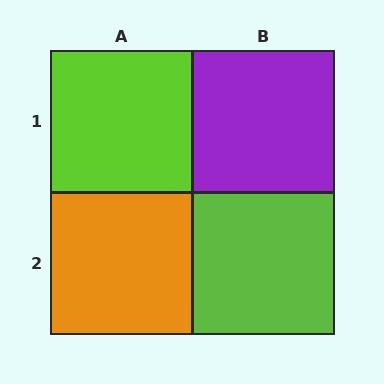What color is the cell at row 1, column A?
Lime.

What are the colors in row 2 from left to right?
Orange, lime.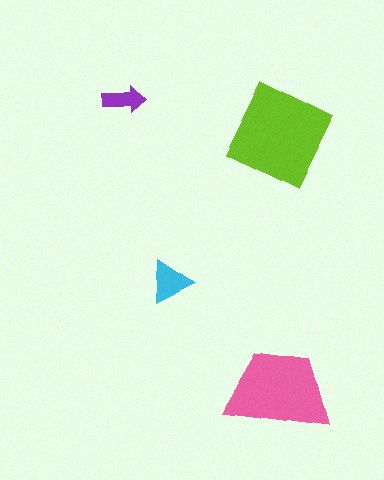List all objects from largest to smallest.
The lime diamond, the pink trapezoid, the cyan triangle, the purple arrow.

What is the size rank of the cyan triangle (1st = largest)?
3rd.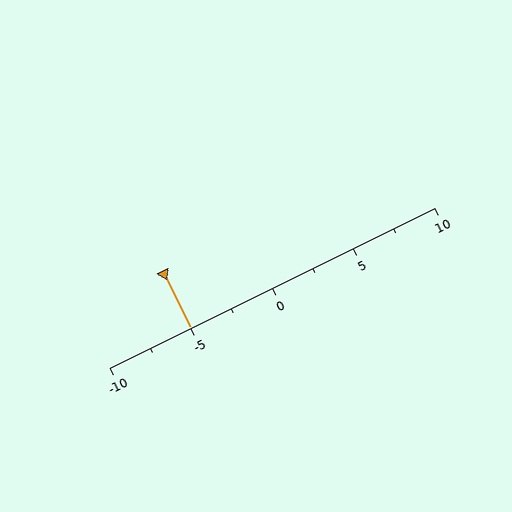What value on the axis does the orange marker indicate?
The marker indicates approximately -5.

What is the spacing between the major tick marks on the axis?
The major ticks are spaced 5 apart.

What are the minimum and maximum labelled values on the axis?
The axis runs from -10 to 10.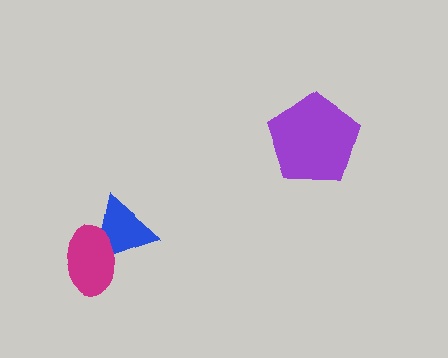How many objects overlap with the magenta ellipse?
1 object overlaps with the magenta ellipse.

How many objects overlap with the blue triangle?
1 object overlaps with the blue triangle.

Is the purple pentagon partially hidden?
No, no other shape covers it.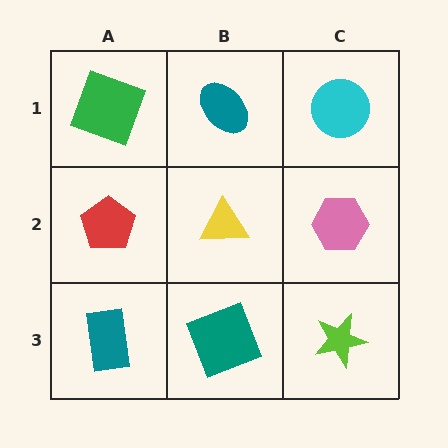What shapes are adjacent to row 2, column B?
A teal ellipse (row 1, column B), a teal square (row 3, column B), a red pentagon (row 2, column A), a pink hexagon (row 2, column C).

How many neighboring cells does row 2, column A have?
3.